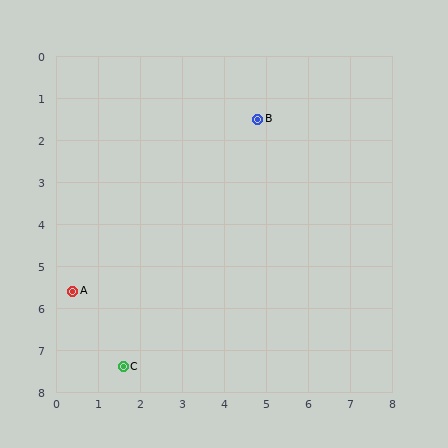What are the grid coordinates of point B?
Point B is at approximately (4.8, 1.5).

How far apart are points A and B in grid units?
Points A and B are about 6.0 grid units apart.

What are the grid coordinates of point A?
Point A is at approximately (0.4, 5.6).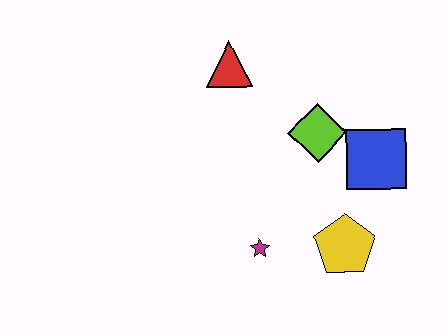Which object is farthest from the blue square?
The red triangle is farthest from the blue square.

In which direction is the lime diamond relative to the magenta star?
The lime diamond is above the magenta star.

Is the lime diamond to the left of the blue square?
Yes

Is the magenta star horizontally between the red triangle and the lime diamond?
Yes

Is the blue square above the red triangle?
No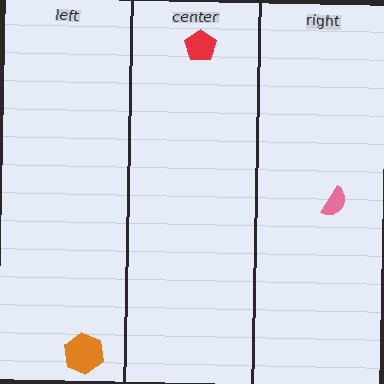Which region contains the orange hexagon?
The left region.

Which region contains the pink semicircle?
The right region.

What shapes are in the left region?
The orange hexagon.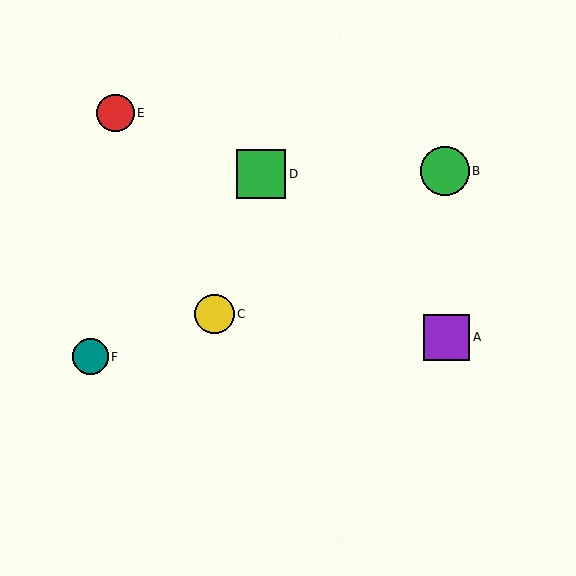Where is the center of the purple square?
The center of the purple square is at (447, 337).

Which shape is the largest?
The green square (labeled D) is the largest.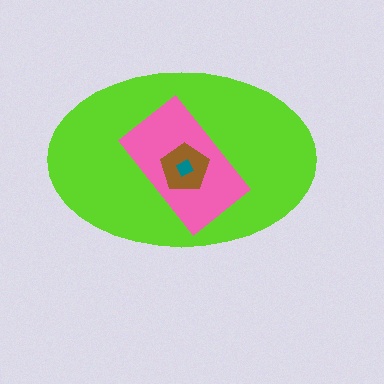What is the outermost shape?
The lime ellipse.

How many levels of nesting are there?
4.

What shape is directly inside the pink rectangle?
The brown pentagon.